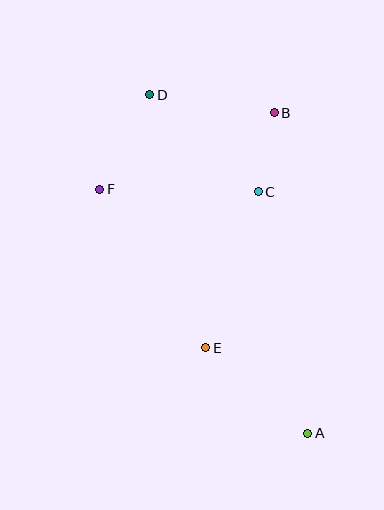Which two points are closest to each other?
Points B and C are closest to each other.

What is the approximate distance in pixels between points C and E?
The distance between C and E is approximately 164 pixels.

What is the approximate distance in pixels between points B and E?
The distance between B and E is approximately 245 pixels.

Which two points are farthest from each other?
Points A and D are farthest from each other.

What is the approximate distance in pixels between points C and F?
The distance between C and F is approximately 159 pixels.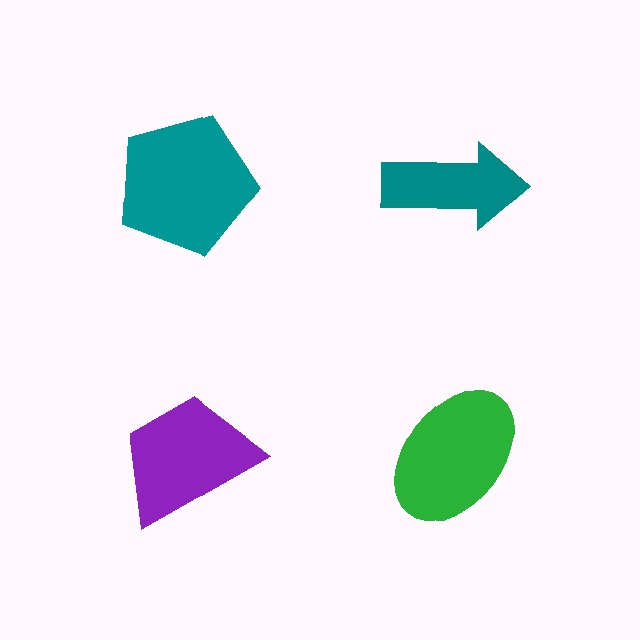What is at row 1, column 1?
A teal pentagon.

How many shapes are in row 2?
2 shapes.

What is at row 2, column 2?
A green ellipse.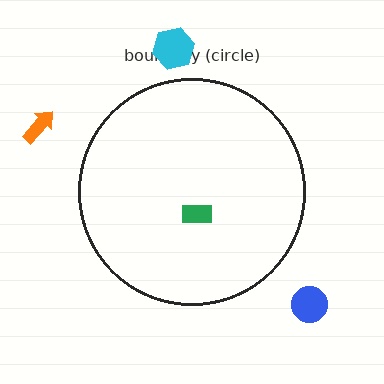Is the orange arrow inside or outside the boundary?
Outside.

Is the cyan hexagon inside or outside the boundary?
Outside.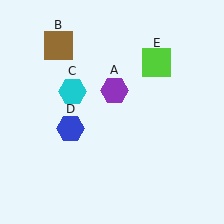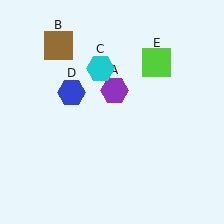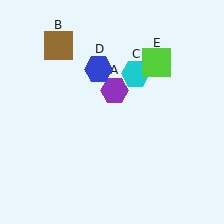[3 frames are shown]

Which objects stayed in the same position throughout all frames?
Purple hexagon (object A) and brown square (object B) and lime square (object E) remained stationary.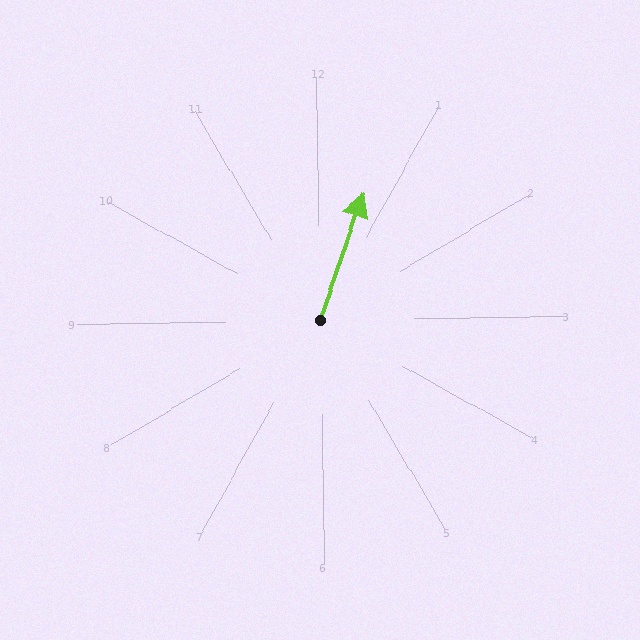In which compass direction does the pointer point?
North.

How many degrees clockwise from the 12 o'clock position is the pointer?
Approximately 20 degrees.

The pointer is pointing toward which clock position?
Roughly 1 o'clock.